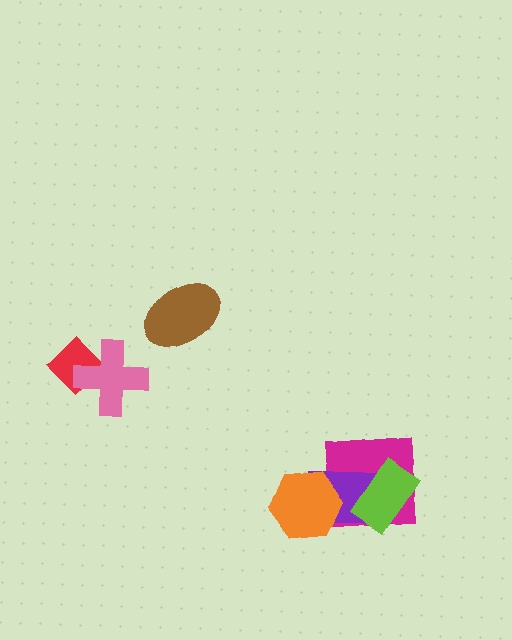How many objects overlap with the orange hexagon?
2 objects overlap with the orange hexagon.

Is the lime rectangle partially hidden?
No, no other shape covers it.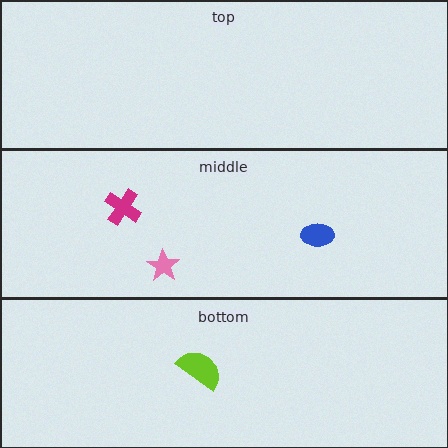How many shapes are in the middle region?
3.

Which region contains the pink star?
The middle region.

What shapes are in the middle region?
The pink star, the magenta cross, the blue ellipse.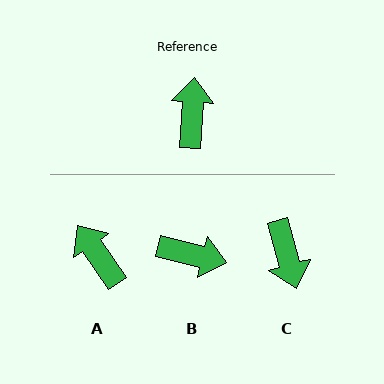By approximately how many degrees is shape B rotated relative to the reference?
Approximately 100 degrees clockwise.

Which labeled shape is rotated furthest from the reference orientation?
C, about 161 degrees away.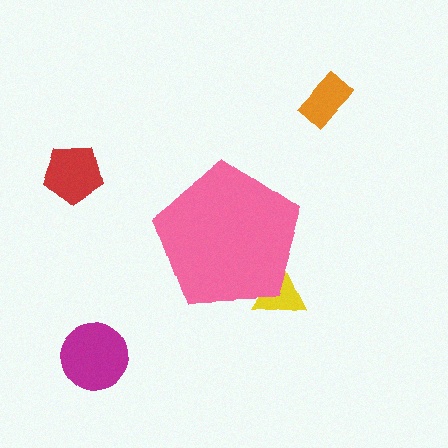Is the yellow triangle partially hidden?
Yes, the yellow triangle is partially hidden behind the pink pentagon.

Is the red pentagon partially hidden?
No, the red pentagon is fully visible.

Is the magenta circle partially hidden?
No, the magenta circle is fully visible.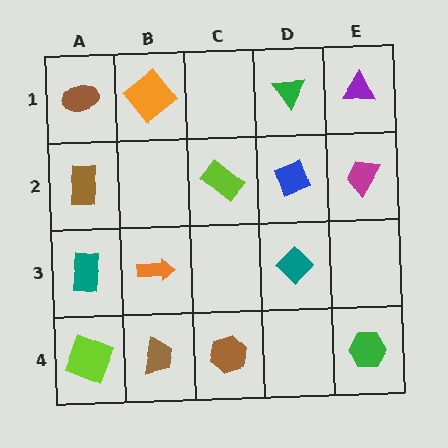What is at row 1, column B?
An orange diamond.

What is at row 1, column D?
A green triangle.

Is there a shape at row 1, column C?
No, that cell is empty.